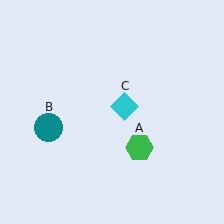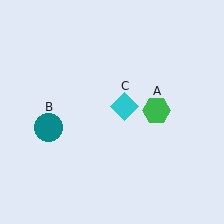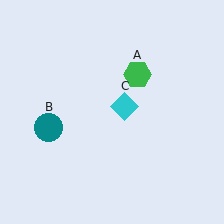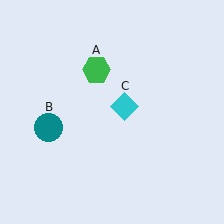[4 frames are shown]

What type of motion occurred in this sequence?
The green hexagon (object A) rotated counterclockwise around the center of the scene.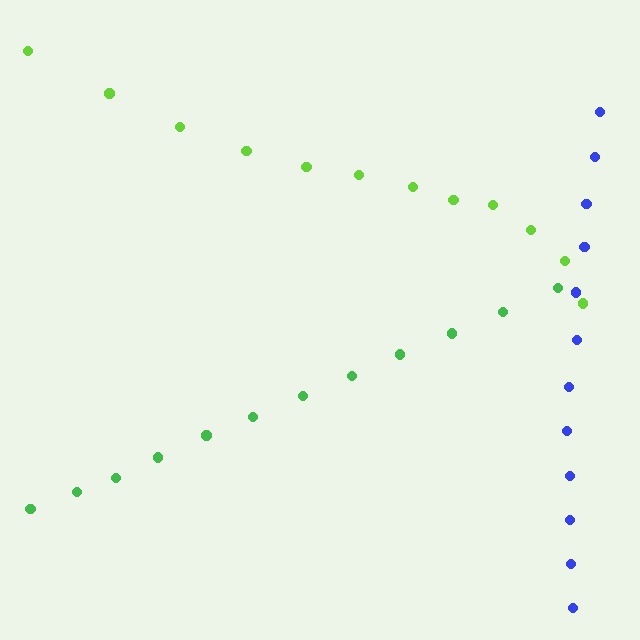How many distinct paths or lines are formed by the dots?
There are 3 distinct paths.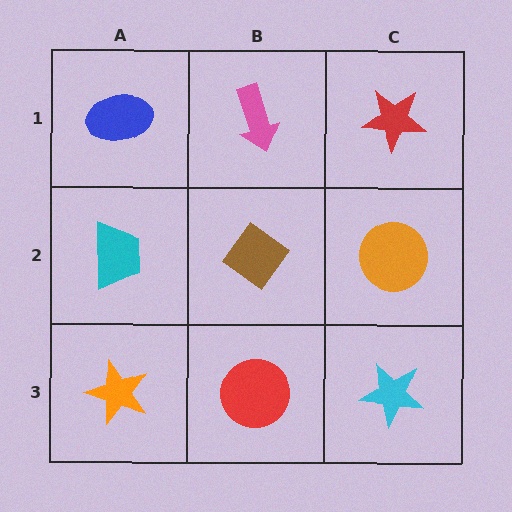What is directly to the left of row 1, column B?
A blue ellipse.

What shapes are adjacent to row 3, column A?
A cyan trapezoid (row 2, column A), a red circle (row 3, column B).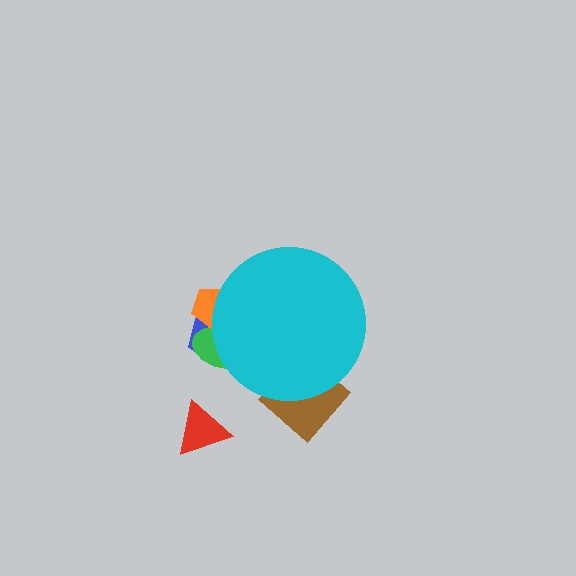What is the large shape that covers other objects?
A cyan circle.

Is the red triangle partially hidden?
No, the red triangle is fully visible.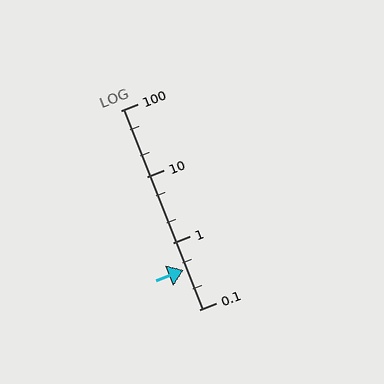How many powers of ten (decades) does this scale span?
The scale spans 3 decades, from 0.1 to 100.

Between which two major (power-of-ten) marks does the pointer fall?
The pointer is between 0.1 and 1.